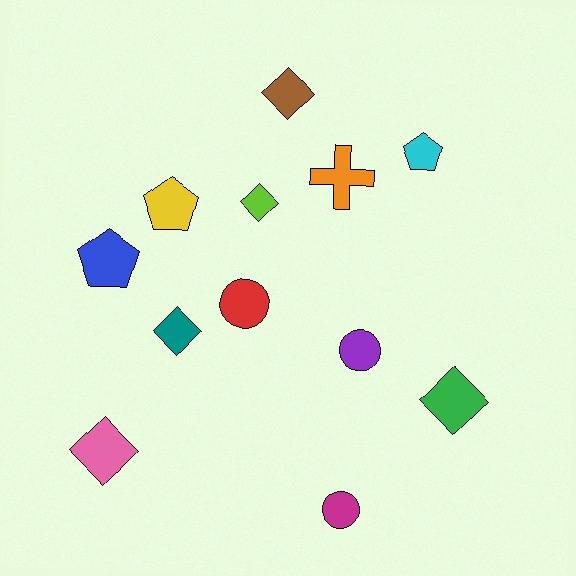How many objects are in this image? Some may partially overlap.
There are 12 objects.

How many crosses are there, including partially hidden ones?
There is 1 cross.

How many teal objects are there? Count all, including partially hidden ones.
There is 1 teal object.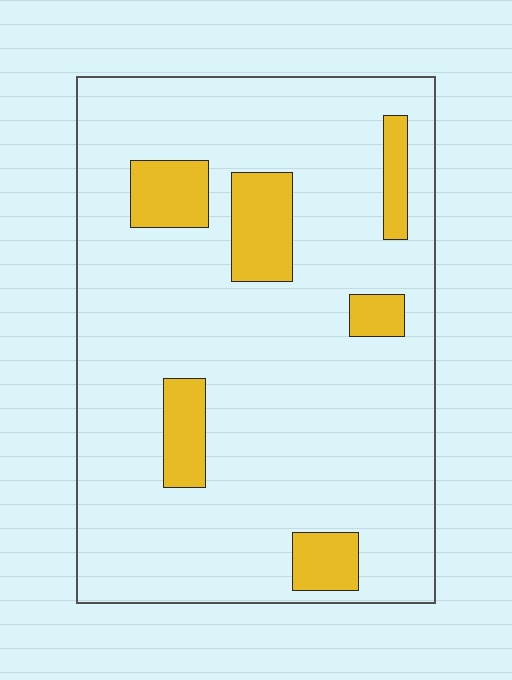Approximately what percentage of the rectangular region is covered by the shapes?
Approximately 15%.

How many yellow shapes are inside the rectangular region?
6.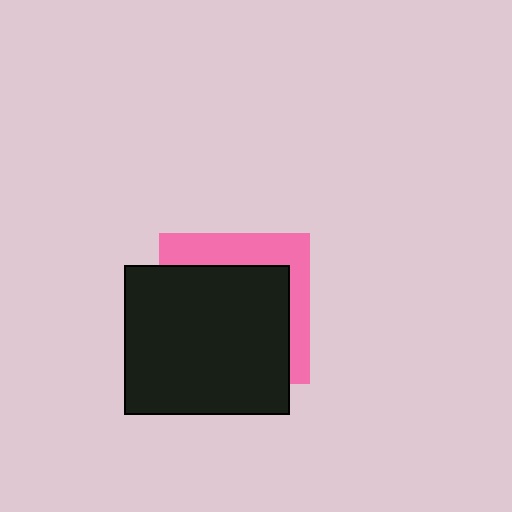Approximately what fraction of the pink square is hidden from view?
Roughly 68% of the pink square is hidden behind the black rectangle.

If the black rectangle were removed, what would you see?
You would see the complete pink square.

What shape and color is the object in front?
The object in front is a black rectangle.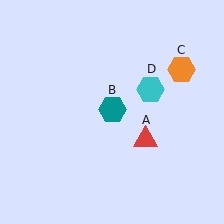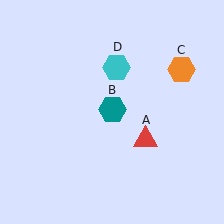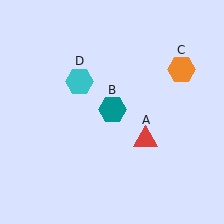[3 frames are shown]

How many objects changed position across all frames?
1 object changed position: cyan hexagon (object D).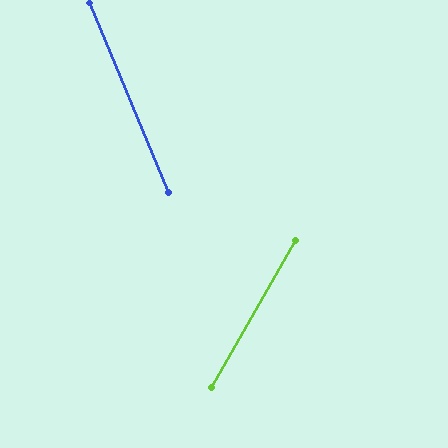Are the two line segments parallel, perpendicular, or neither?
Neither parallel nor perpendicular — they differ by about 52°.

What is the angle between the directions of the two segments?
Approximately 52 degrees.